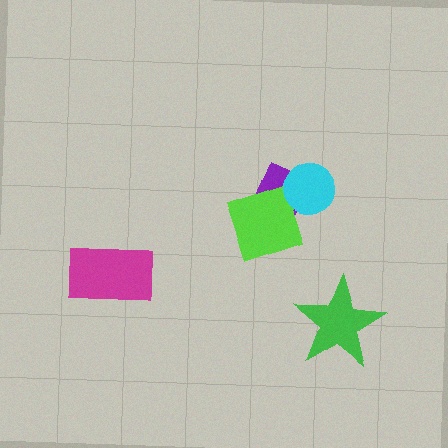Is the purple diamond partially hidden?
Yes, it is partially covered by another shape.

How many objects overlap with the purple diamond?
2 objects overlap with the purple diamond.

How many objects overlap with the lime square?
1 object overlaps with the lime square.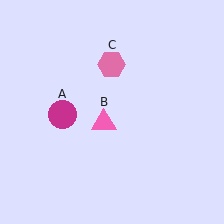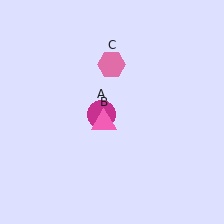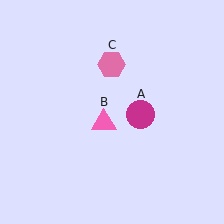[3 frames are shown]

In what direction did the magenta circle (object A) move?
The magenta circle (object A) moved right.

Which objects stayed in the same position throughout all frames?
Pink triangle (object B) and pink hexagon (object C) remained stationary.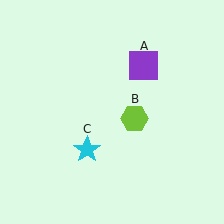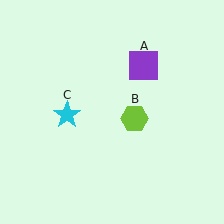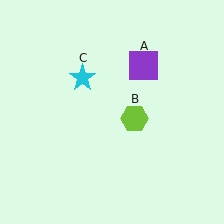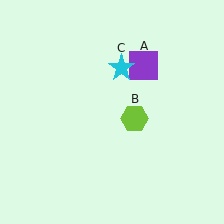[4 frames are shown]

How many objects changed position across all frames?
1 object changed position: cyan star (object C).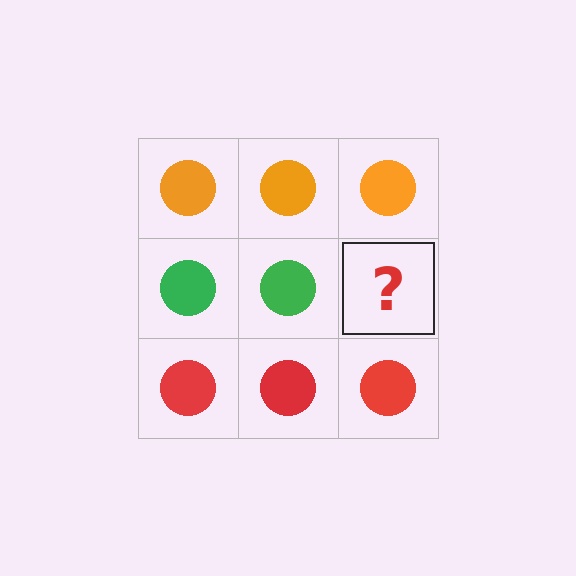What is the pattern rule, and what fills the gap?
The rule is that each row has a consistent color. The gap should be filled with a green circle.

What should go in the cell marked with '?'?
The missing cell should contain a green circle.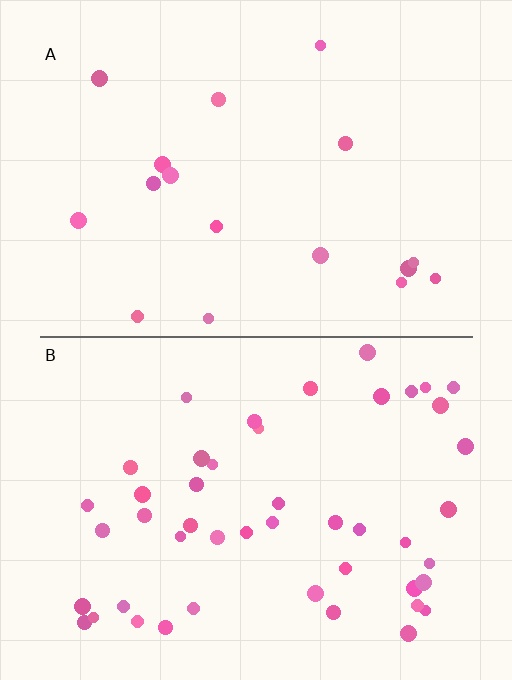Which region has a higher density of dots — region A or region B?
B (the bottom).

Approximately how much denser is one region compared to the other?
Approximately 2.7× — region B over region A.